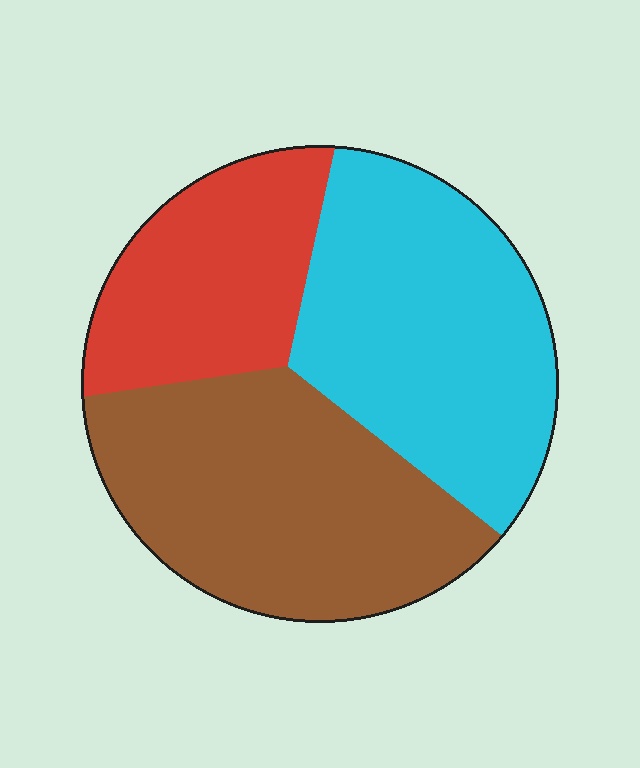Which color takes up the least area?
Red, at roughly 25%.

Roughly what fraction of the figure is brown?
Brown covers 39% of the figure.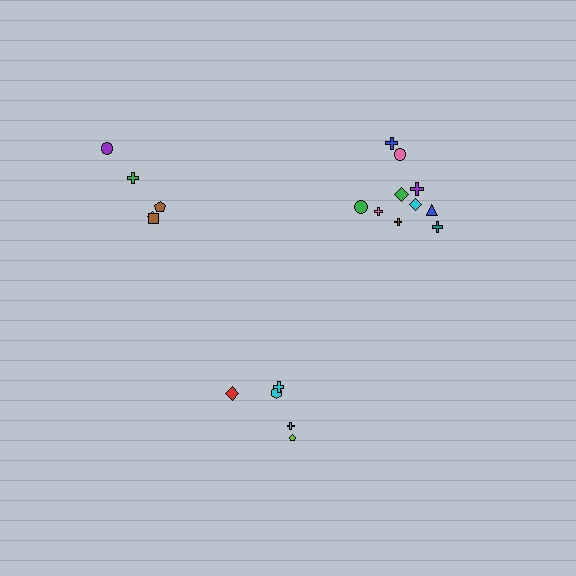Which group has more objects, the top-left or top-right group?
The top-right group.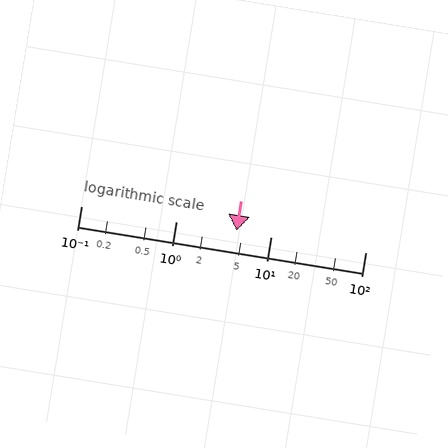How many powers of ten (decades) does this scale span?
The scale spans 3 decades, from 0.1 to 100.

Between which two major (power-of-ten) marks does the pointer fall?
The pointer is between 1 and 10.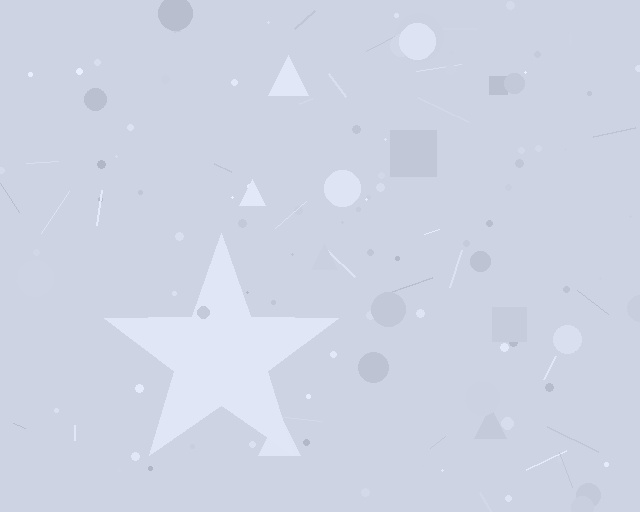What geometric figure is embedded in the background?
A star is embedded in the background.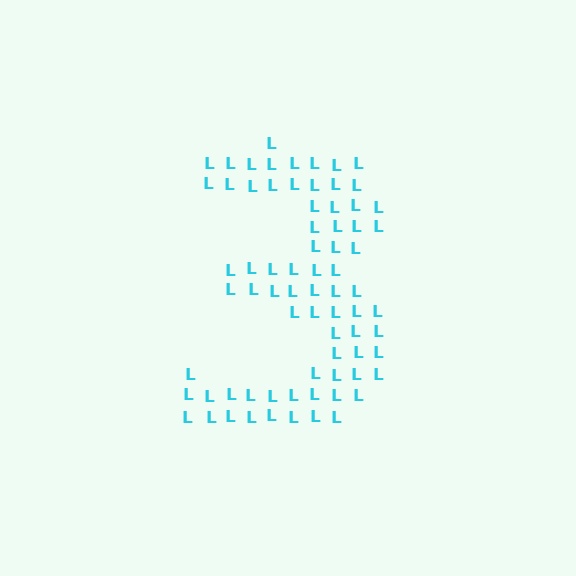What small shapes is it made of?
It is made of small letter L's.